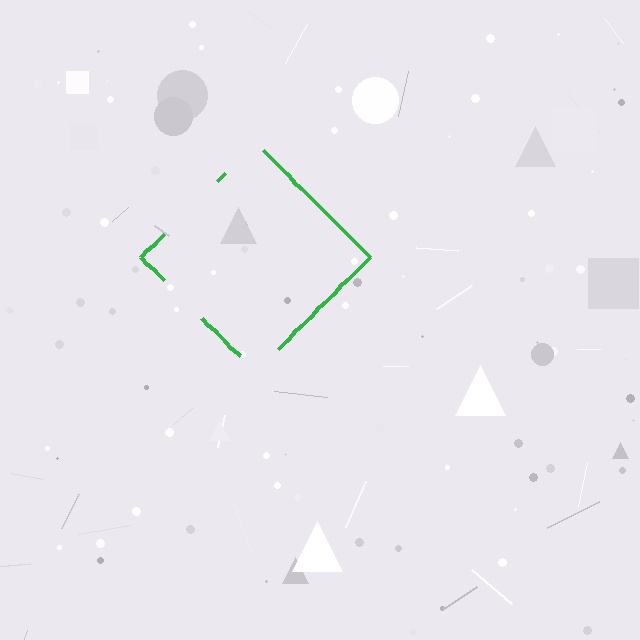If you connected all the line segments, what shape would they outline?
They would outline a diamond.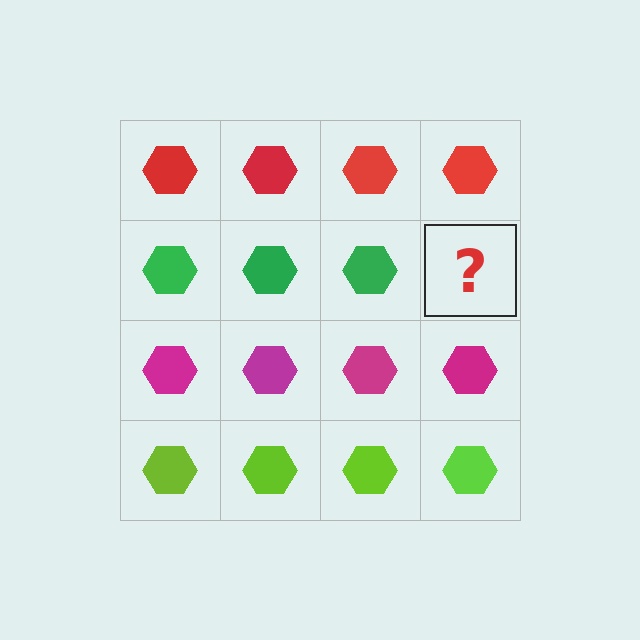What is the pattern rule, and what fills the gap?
The rule is that each row has a consistent color. The gap should be filled with a green hexagon.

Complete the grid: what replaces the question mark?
The question mark should be replaced with a green hexagon.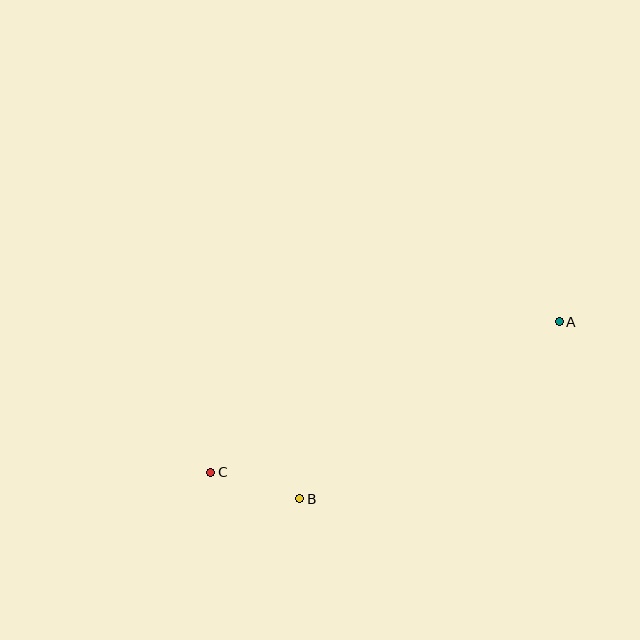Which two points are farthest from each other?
Points A and C are farthest from each other.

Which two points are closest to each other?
Points B and C are closest to each other.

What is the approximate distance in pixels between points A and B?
The distance between A and B is approximately 314 pixels.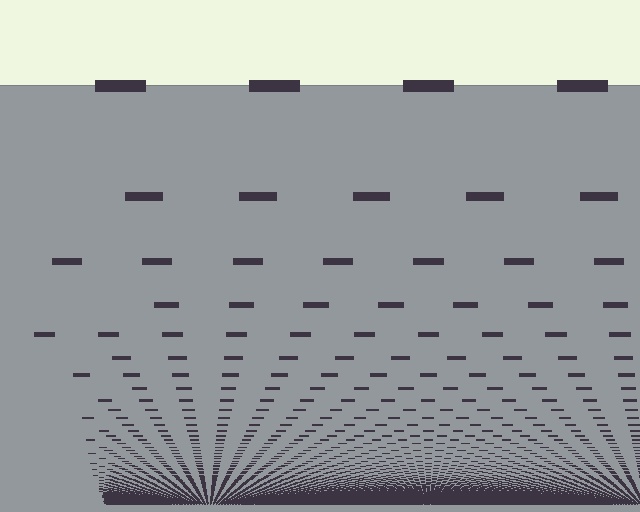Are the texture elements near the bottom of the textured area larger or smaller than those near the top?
Smaller. The gradient is inverted — elements near the bottom are smaller and denser.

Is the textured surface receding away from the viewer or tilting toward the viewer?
The surface appears to tilt toward the viewer. Texture elements get larger and sparser toward the top.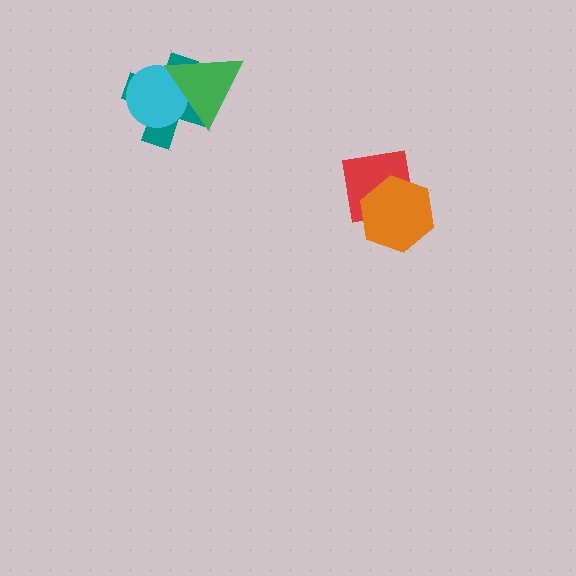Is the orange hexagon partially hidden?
No, no other shape covers it.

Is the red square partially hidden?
Yes, it is partially covered by another shape.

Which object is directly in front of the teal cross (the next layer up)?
The cyan circle is directly in front of the teal cross.